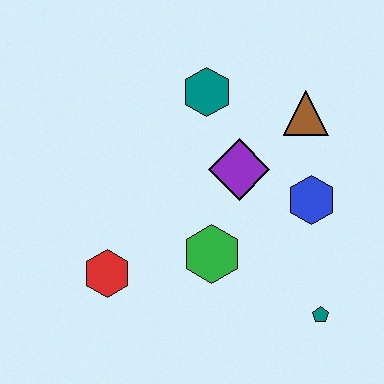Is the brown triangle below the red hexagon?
No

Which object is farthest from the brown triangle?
The red hexagon is farthest from the brown triangle.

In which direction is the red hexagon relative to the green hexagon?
The red hexagon is to the left of the green hexagon.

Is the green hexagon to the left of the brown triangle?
Yes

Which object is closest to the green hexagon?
The purple diamond is closest to the green hexagon.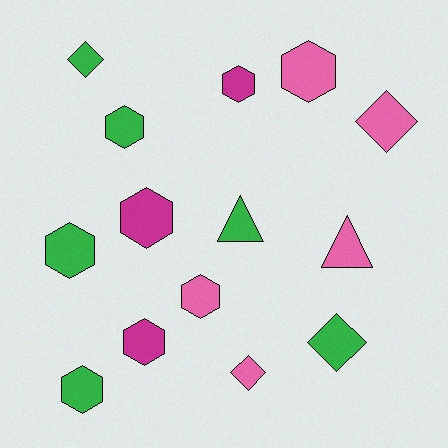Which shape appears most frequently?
Hexagon, with 8 objects.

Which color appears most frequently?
Green, with 6 objects.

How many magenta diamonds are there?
There are no magenta diamonds.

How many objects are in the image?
There are 14 objects.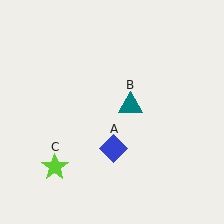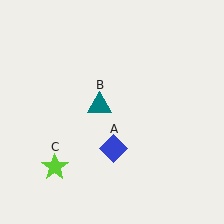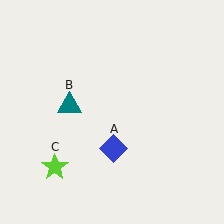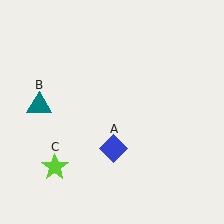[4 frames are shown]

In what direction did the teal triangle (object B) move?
The teal triangle (object B) moved left.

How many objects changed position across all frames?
1 object changed position: teal triangle (object B).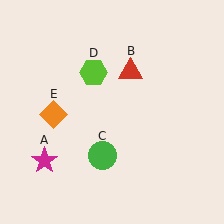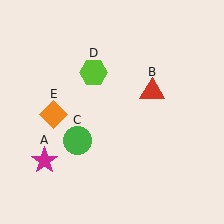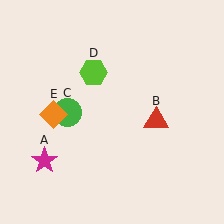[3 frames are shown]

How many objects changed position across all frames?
2 objects changed position: red triangle (object B), green circle (object C).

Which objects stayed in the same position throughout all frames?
Magenta star (object A) and lime hexagon (object D) and orange diamond (object E) remained stationary.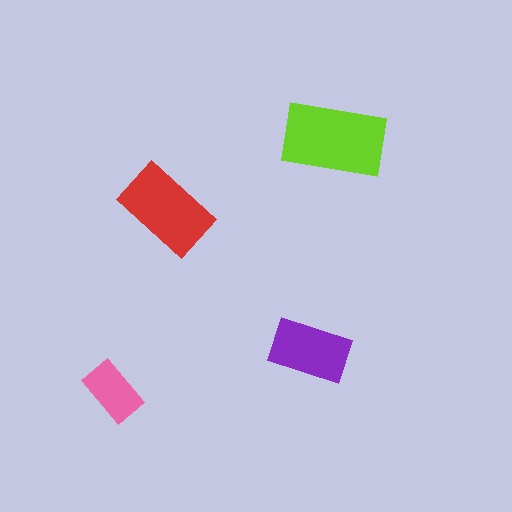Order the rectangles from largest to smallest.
the lime one, the red one, the purple one, the pink one.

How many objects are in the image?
There are 4 objects in the image.